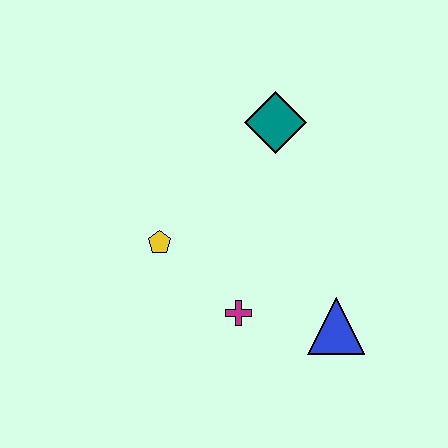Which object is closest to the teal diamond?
The yellow pentagon is closest to the teal diamond.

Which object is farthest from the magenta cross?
The teal diamond is farthest from the magenta cross.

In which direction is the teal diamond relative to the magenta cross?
The teal diamond is above the magenta cross.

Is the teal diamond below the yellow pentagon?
No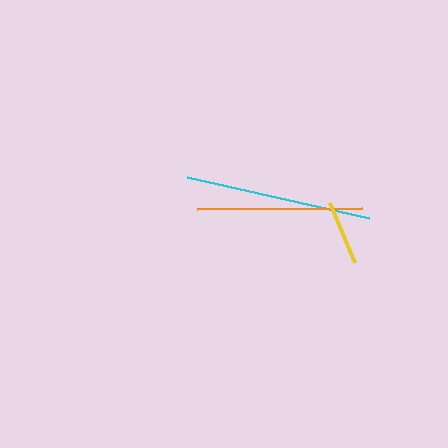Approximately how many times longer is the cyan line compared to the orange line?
The cyan line is approximately 1.1 times the length of the orange line.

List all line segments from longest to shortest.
From longest to shortest: cyan, orange, yellow.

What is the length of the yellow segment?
The yellow segment is approximately 65 pixels long.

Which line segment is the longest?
The cyan line is the longest at approximately 186 pixels.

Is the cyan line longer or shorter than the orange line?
The cyan line is longer than the orange line.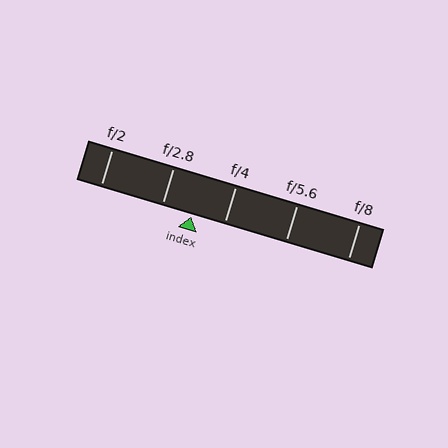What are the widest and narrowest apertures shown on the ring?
The widest aperture shown is f/2 and the narrowest is f/8.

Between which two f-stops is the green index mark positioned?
The index mark is between f/2.8 and f/4.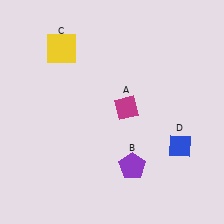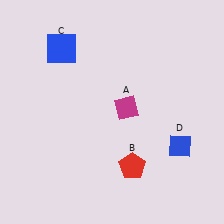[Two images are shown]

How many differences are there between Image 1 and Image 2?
There are 2 differences between the two images.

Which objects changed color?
B changed from purple to red. C changed from yellow to blue.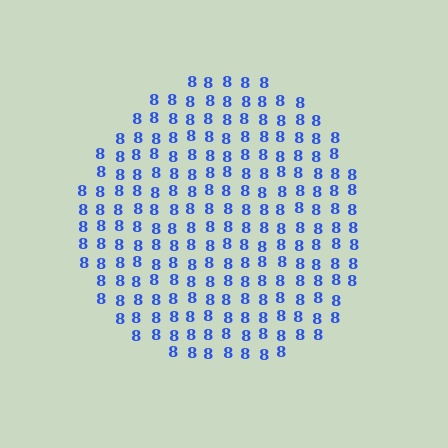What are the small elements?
The small elements are digit 8's.